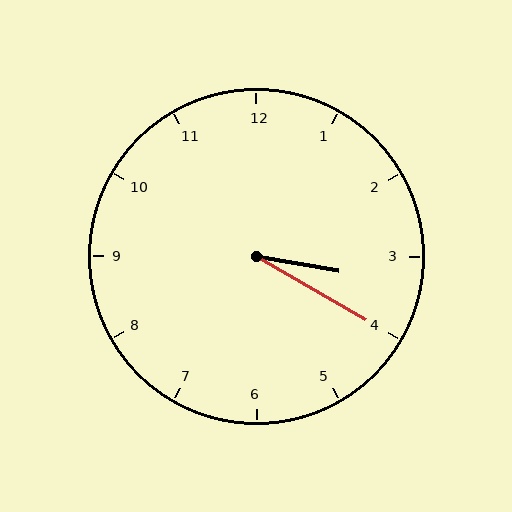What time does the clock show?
3:20.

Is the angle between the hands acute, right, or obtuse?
It is acute.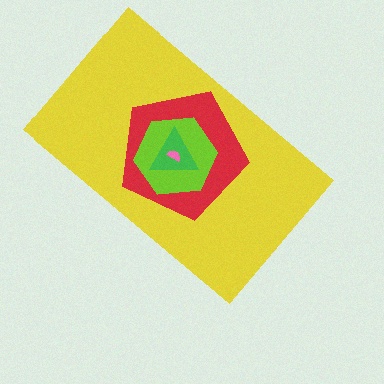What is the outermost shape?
The yellow rectangle.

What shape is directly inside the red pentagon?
The lime hexagon.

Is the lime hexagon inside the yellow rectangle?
Yes.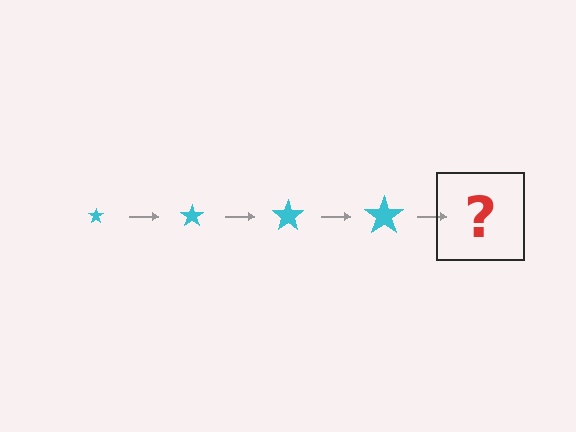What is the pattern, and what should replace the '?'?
The pattern is that the star gets progressively larger each step. The '?' should be a cyan star, larger than the previous one.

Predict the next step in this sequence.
The next step is a cyan star, larger than the previous one.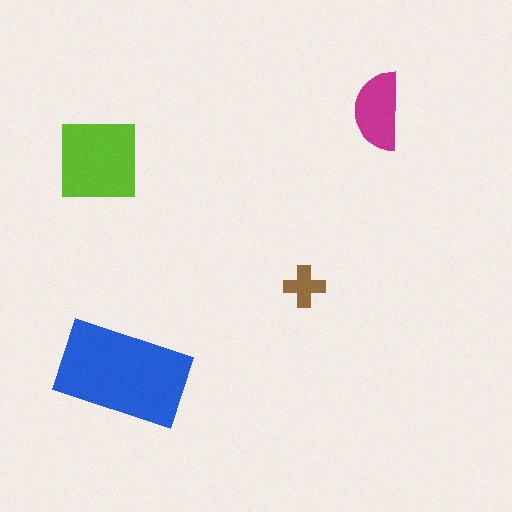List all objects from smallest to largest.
The brown cross, the magenta semicircle, the lime square, the blue rectangle.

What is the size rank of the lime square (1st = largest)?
2nd.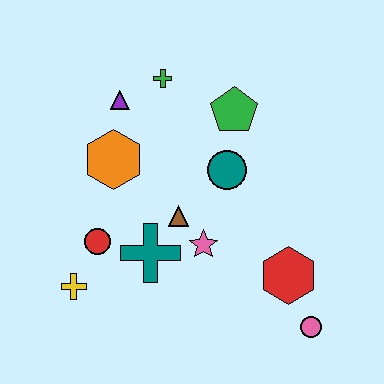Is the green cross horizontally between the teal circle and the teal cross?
Yes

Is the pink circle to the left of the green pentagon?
No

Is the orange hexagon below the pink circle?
No